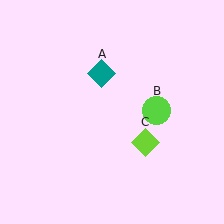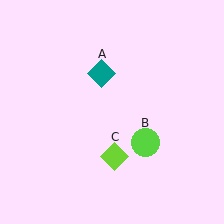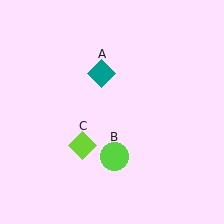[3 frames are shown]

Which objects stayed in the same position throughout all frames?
Teal diamond (object A) remained stationary.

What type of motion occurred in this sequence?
The lime circle (object B), lime diamond (object C) rotated clockwise around the center of the scene.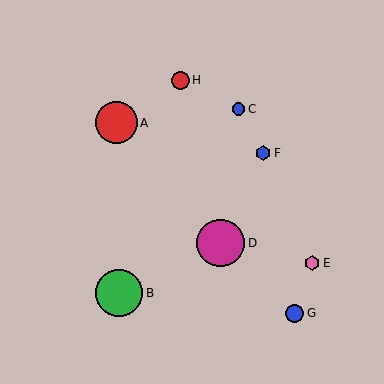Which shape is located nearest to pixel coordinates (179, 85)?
The red circle (labeled H) at (180, 80) is nearest to that location.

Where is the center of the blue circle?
The center of the blue circle is at (295, 313).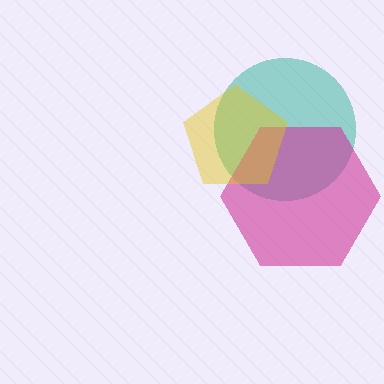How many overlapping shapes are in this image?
There are 3 overlapping shapes in the image.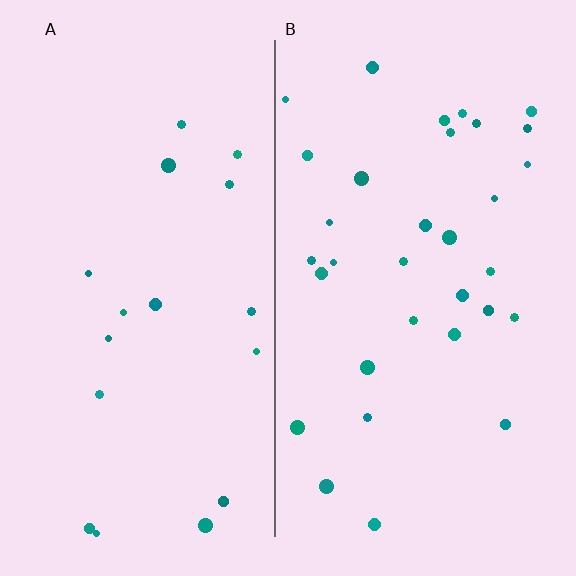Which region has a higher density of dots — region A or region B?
B (the right).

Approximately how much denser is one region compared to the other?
Approximately 1.8× — region B over region A.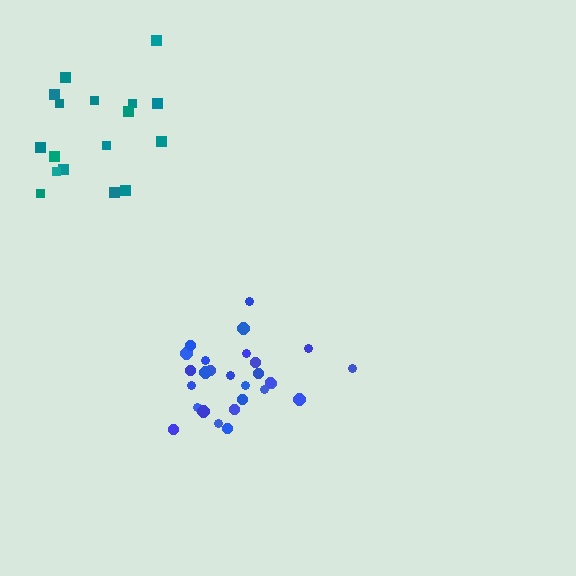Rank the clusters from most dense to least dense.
blue, teal.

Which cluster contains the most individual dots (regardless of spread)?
Blue (27).